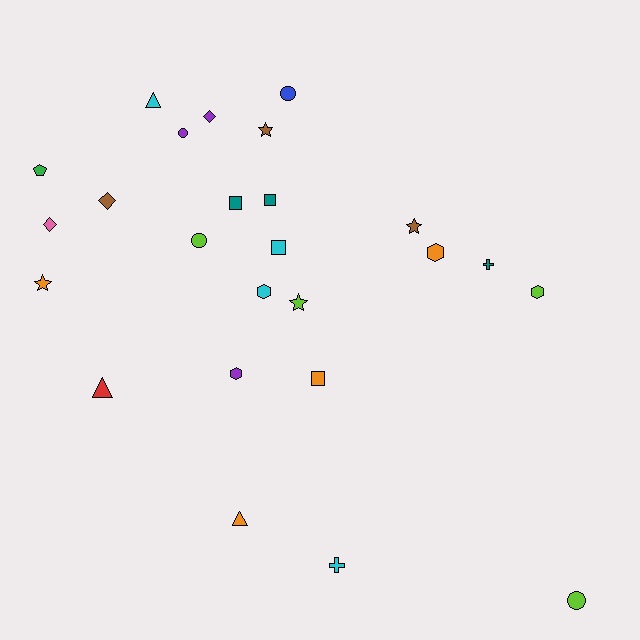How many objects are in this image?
There are 25 objects.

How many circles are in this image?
There are 4 circles.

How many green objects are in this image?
There is 1 green object.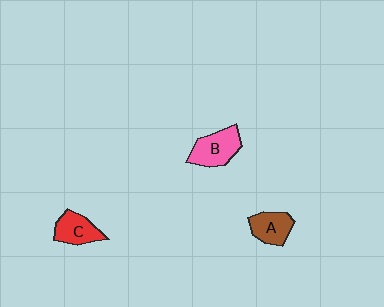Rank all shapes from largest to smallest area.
From largest to smallest: B (pink), C (red), A (brown).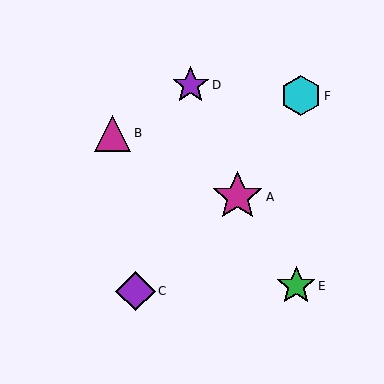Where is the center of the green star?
The center of the green star is at (296, 286).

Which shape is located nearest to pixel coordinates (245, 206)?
The magenta star (labeled A) at (238, 197) is nearest to that location.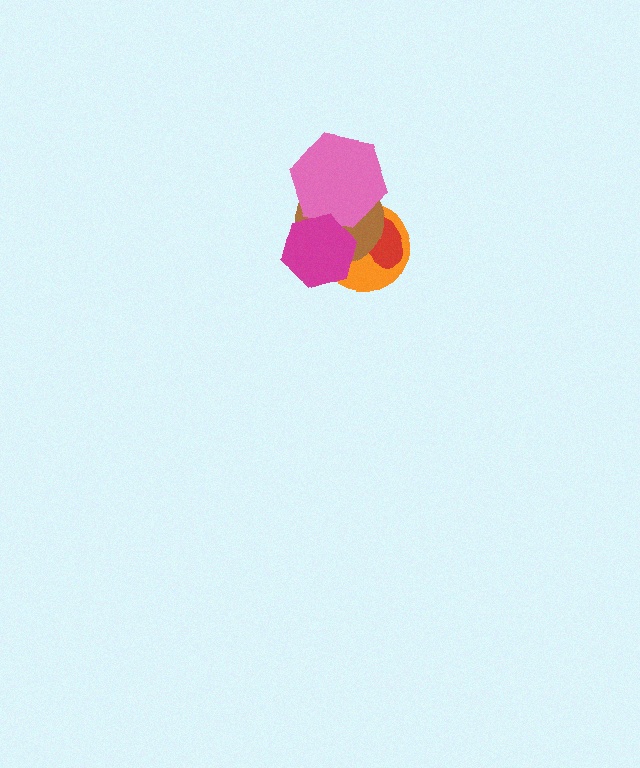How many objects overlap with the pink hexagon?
3 objects overlap with the pink hexagon.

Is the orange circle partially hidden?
Yes, it is partially covered by another shape.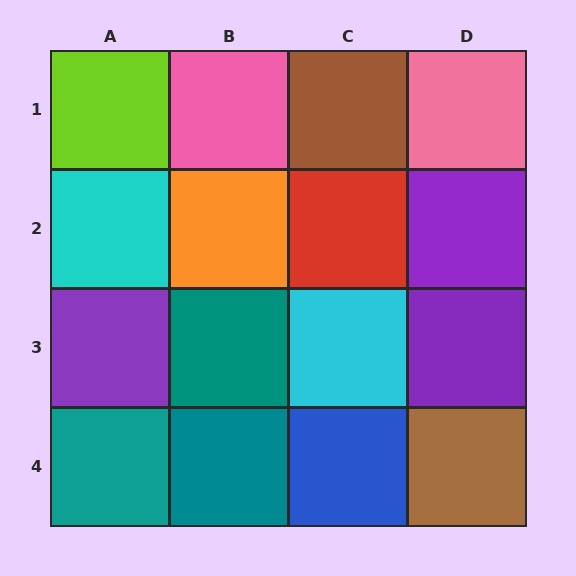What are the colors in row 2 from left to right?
Cyan, orange, red, purple.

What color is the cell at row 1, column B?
Pink.